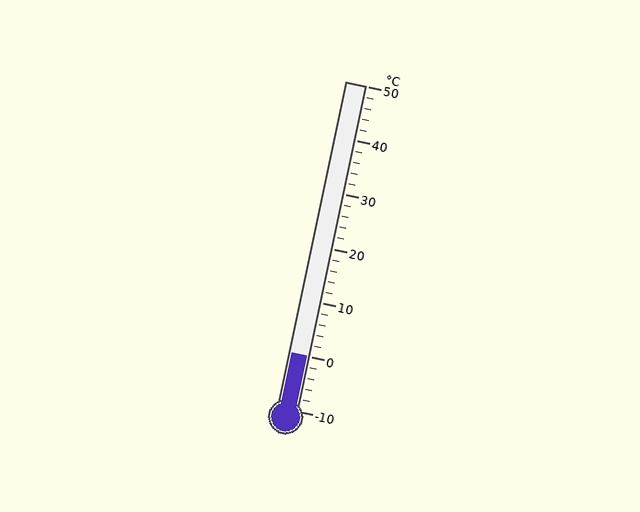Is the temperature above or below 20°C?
The temperature is below 20°C.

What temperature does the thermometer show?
The thermometer shows approximately 0°C.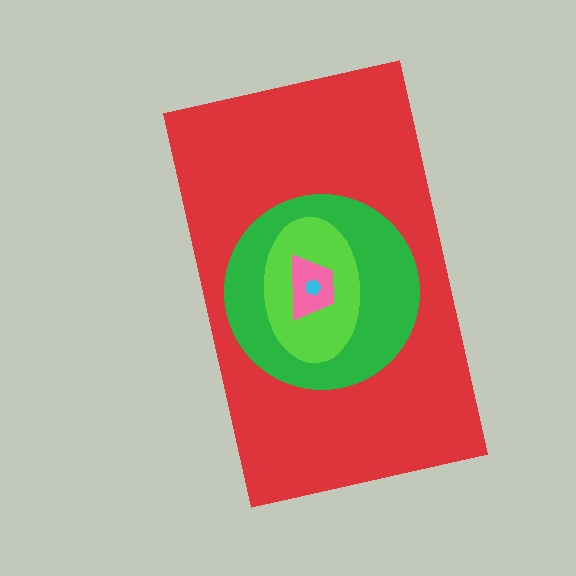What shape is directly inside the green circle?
The lime ellipse.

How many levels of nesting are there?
5.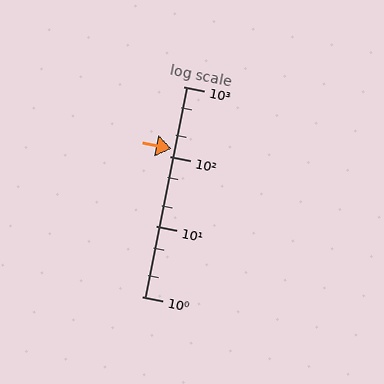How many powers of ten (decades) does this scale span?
The scale spans 3 decades, from 1 to 1000.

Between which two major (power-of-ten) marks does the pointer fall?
The pointer is between 100 and 1000.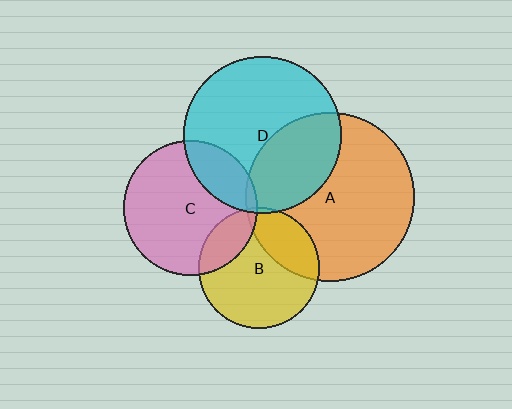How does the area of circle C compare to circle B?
Approximately 1.2 times.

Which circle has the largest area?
Circle A (orange).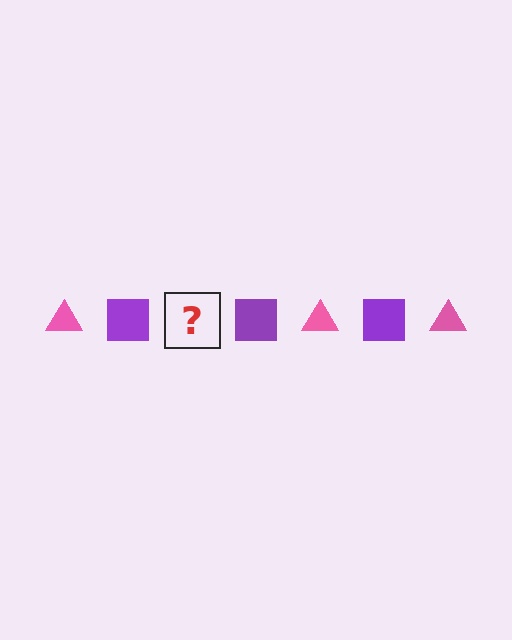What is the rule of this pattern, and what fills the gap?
The rule is that the pattern alternates between pink triangle and purple square. The gap should be filled with a pink triangle.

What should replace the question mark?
The question mark should be replaced with a pink triangle.